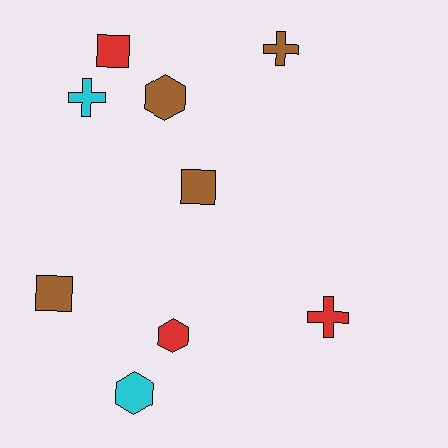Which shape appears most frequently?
Cross, with 3 objects.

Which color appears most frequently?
Brown, with 4 objects.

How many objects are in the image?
There are 9 objects.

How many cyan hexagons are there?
There is 1 cyan hexagon.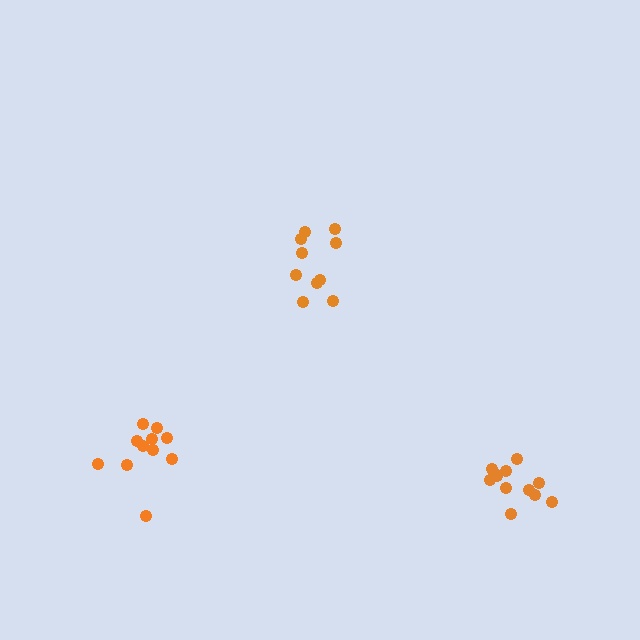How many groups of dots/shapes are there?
There are 3 groups.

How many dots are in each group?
Group 1: 10 dots, Group 2: 11 dots, Group 3: 11 dots (32 total).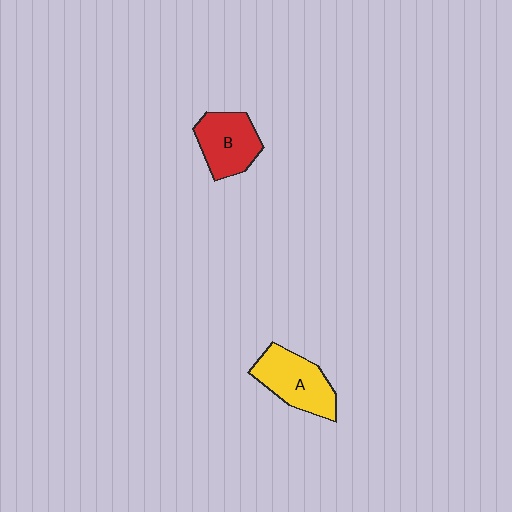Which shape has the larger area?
Shape A (yellow).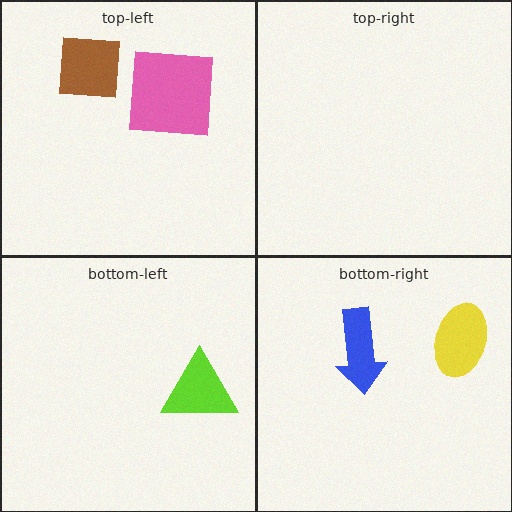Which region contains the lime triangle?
The bottom-left region.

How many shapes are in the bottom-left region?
1.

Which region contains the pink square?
The top-left region.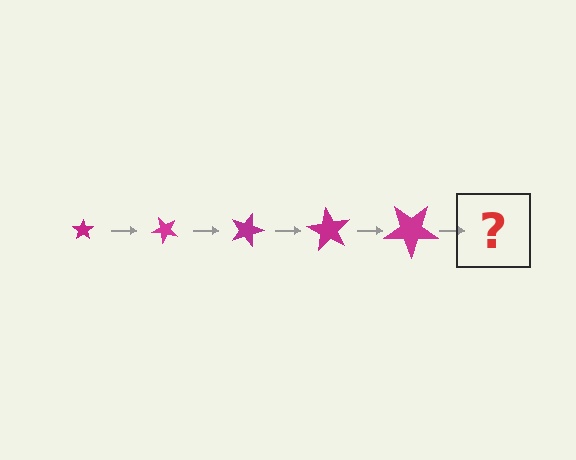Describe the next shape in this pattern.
It should be a star, larger than the previous one and rotated 225 degrees from the start.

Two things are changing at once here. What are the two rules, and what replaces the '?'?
The two rules are that the star grows larger each step and it rotates 45 degrees each step. The '?' should be a star, larger than the previous one and rotated 225 degrees from the start.